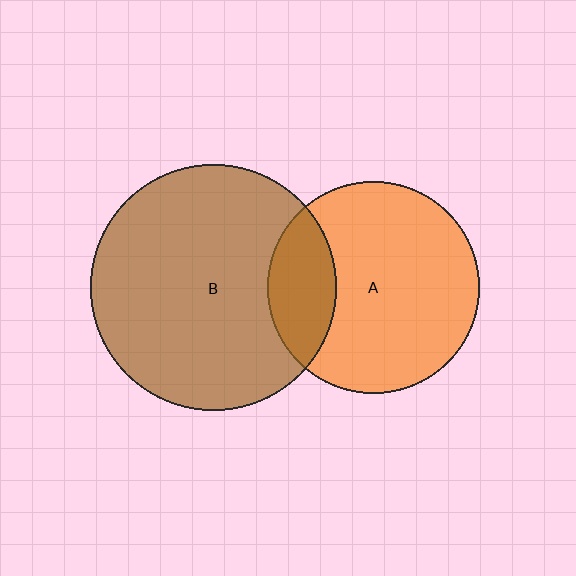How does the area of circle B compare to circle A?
Approximately 1.4 times.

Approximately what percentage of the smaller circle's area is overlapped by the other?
Approximately 20%.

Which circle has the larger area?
Circle B (brown).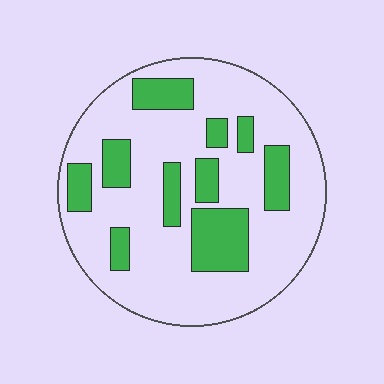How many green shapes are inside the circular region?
10.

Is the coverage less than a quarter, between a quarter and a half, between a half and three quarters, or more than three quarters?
Between a quarter and a half.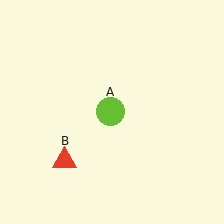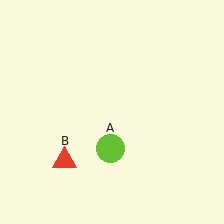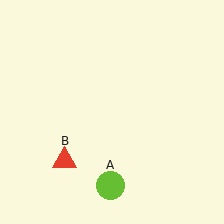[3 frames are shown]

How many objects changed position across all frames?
1 object changed position: lime circle (object A).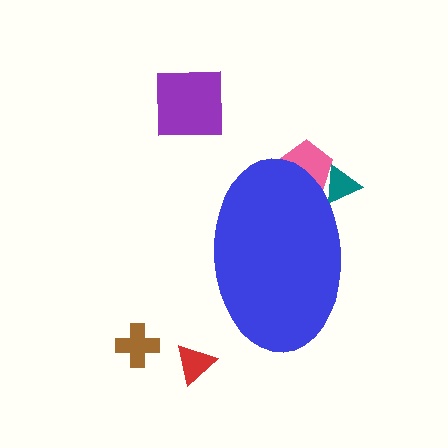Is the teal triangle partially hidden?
Yes, the teal triangle is partially hidden behind the blue ellipse.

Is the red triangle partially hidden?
No, the red triangle is fully visible.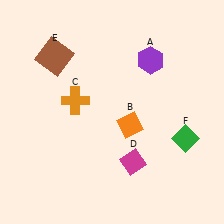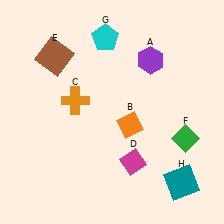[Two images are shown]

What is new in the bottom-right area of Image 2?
A teal square (H) was added in the bottom-right area of Image 2.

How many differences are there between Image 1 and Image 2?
There are 2 differences between the two images.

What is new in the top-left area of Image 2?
A cyan pentagon (G) was added in the top-left area of Image 2.